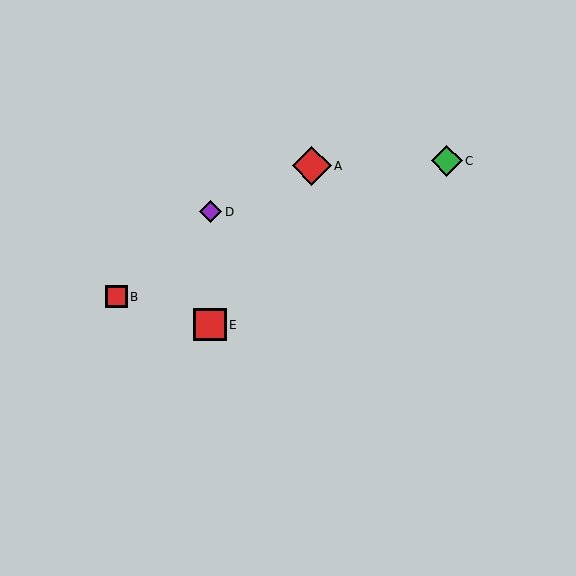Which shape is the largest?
The red diamond (labeled A) is the largest.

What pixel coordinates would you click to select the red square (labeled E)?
Click at (210, 325) to select the red square E.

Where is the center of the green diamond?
The center of the green diamond is at (447, 161).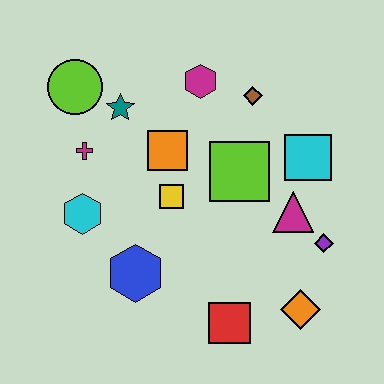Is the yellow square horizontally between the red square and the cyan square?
No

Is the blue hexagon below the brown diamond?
Yes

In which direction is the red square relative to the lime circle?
The red square is below the lime circle.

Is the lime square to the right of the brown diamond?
No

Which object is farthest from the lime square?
The lime circle is farthest from the lime square.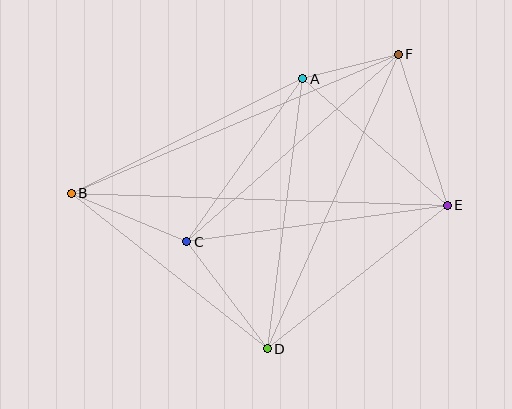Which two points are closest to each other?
Points A and F are closest to each other.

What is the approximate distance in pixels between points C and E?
The distance between C and E is approximately 263 pixels.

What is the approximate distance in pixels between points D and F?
The distance between D and F is approximately 322 pixels.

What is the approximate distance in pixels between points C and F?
The distance between C and F is approximately 282 pixels.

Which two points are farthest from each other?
Points B and E are farthest from each other.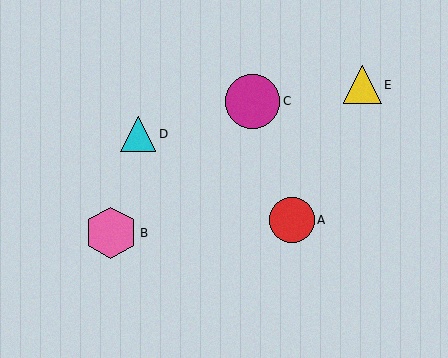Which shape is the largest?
The magenta circle (labeled C) is the largest.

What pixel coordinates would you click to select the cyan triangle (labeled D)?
Click at (138, 134) to select the cyan triangle D.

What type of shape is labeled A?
Shape A is a red circle.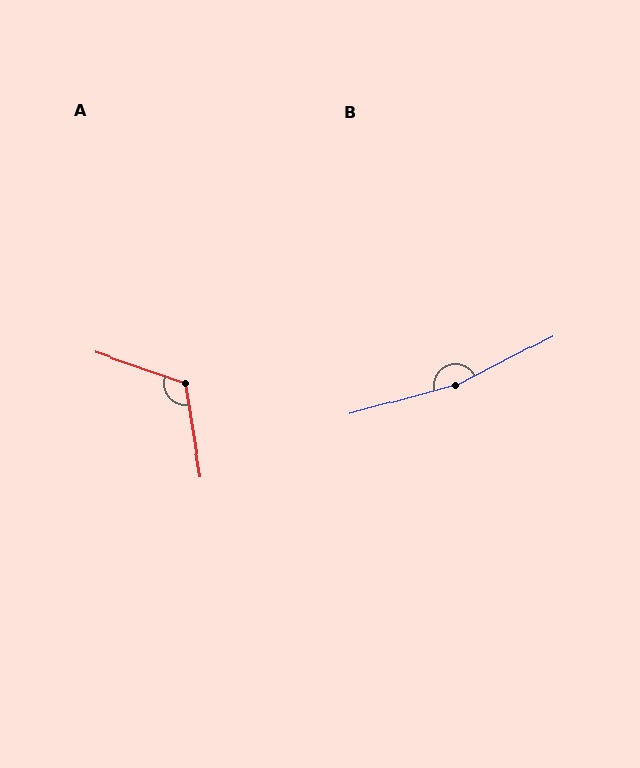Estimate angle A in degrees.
Approximately 118 degrees.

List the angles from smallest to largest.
A (118°), B (168°).